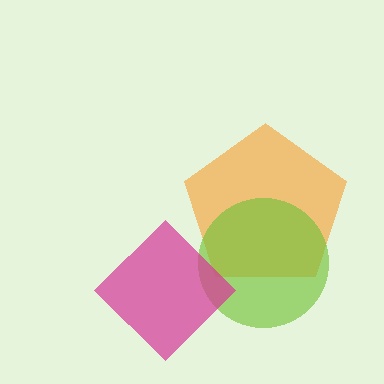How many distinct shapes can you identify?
There are 3 distinct shapes: an orange pentagon, a lime circle, a magenta diamond.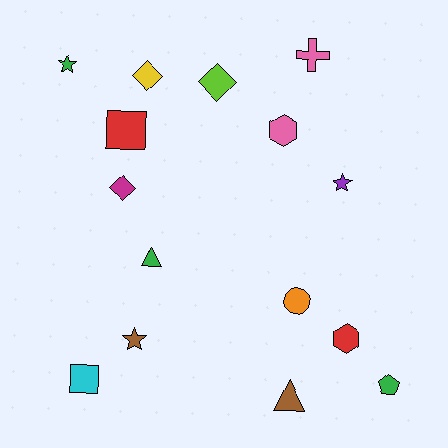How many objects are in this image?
There are 15 objects.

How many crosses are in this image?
There is 1 cross.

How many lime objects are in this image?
There is 1 lime object.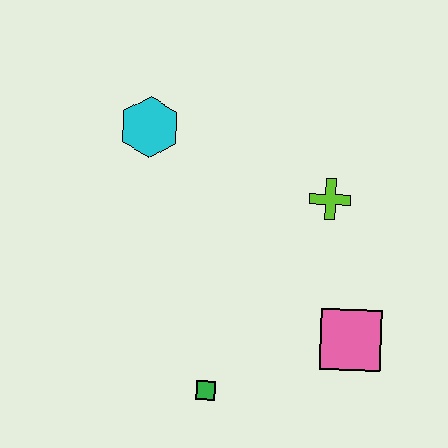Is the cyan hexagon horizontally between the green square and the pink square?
No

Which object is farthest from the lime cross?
The green square is farthest from the lime cross.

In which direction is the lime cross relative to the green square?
The lime cross is above the green square.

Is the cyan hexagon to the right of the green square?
No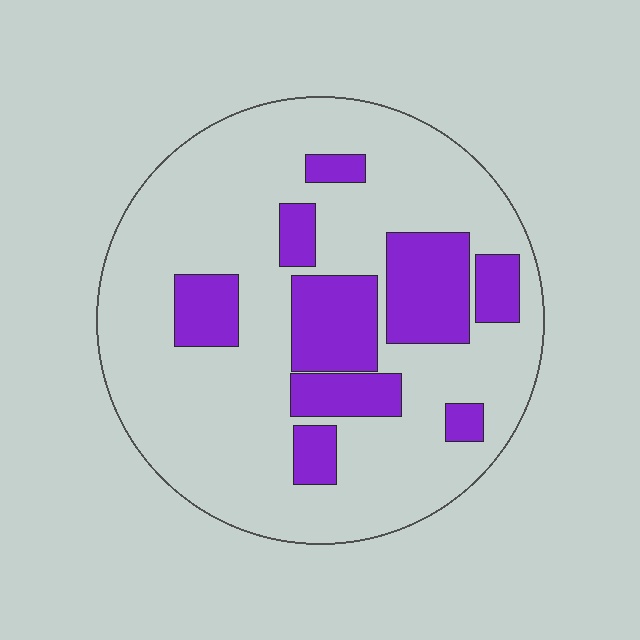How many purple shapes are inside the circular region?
9.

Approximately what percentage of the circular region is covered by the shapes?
Approximately 25%.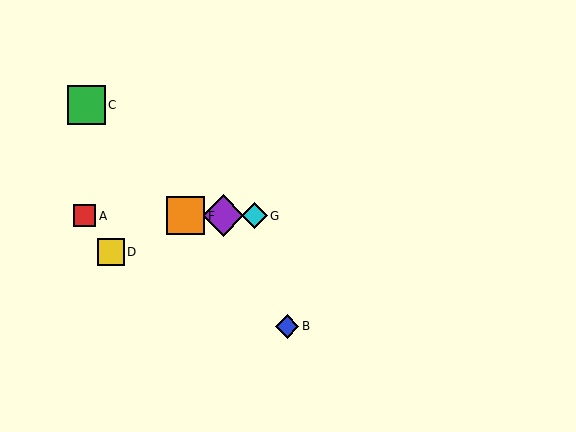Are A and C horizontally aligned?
No, A is at y≈216 and C is at y≈105.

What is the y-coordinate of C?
Object C is at y≈105.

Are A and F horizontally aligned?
Yes, both are at y≈216.